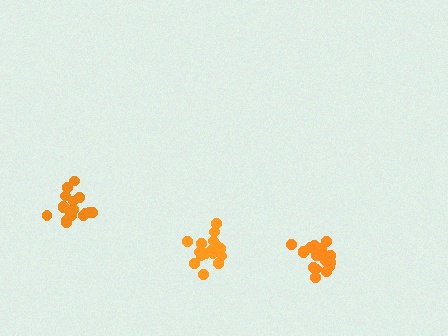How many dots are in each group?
Group 1: 19 dots, Group 2: 19 dots, Group 3: 18 dots (56 total).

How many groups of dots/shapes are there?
There are 3 groups.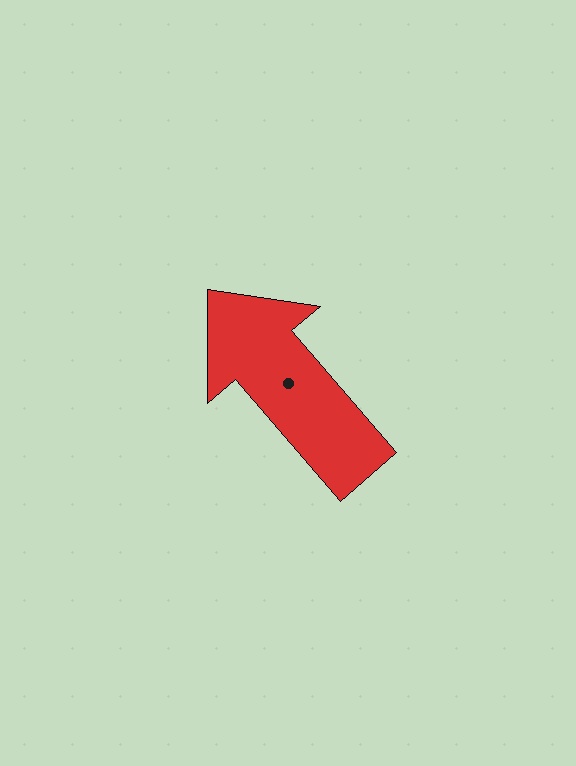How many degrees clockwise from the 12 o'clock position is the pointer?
Approximately 319 degrees.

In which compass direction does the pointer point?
Northwest.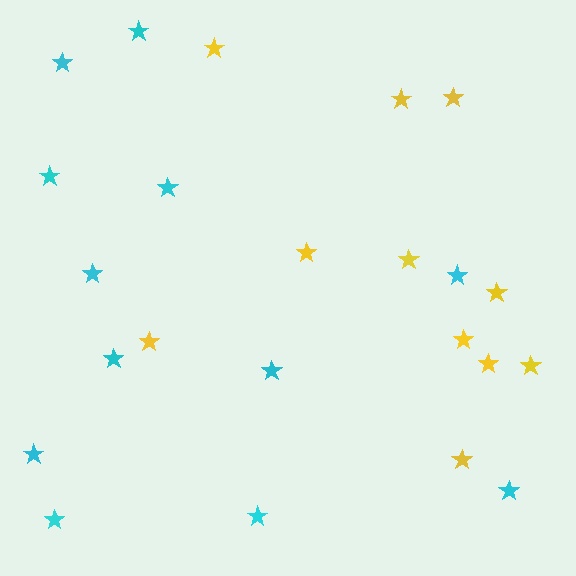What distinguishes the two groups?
There are 2 groups: one group of yellow stars (11) and one group of cyan stars (12).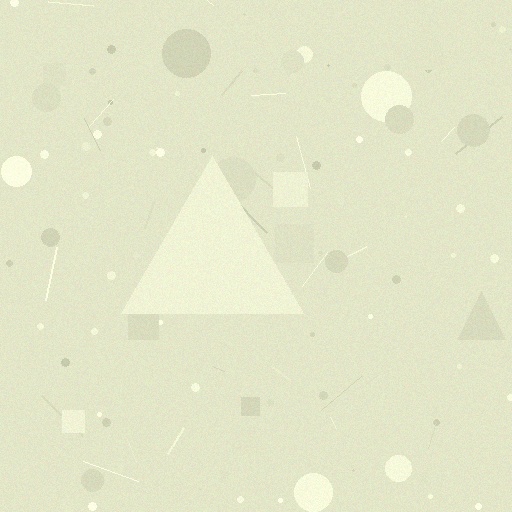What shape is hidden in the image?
A triangle is hidden in the image.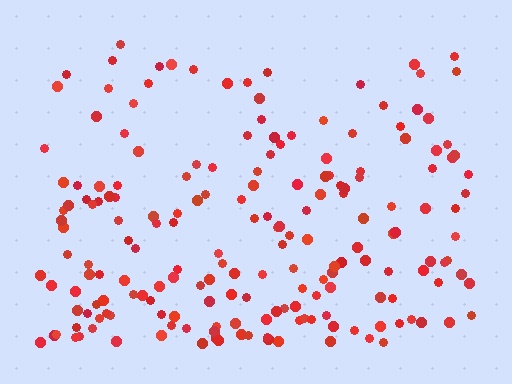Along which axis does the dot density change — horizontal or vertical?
Vertical.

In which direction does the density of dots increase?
From top to bottom, with the bottom side densest.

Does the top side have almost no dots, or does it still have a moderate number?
Still a moderate number, just noticeably fewer than the bottom.